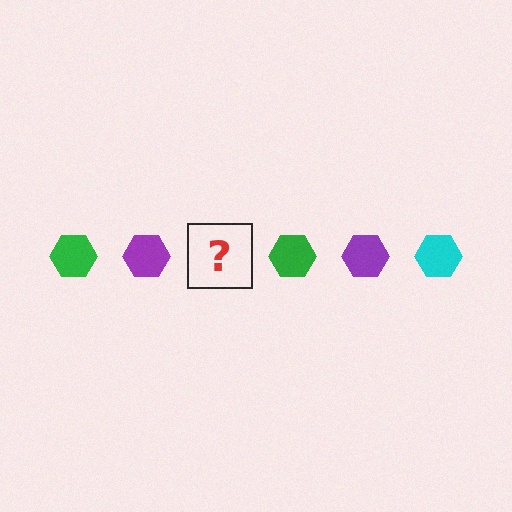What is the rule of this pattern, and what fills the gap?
The rule is that the pattern cycles through green, purple, cyan hexagons. The gap should be filled with a cyan hexagon.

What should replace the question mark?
The question mark should be replaced with a cyan hexagon.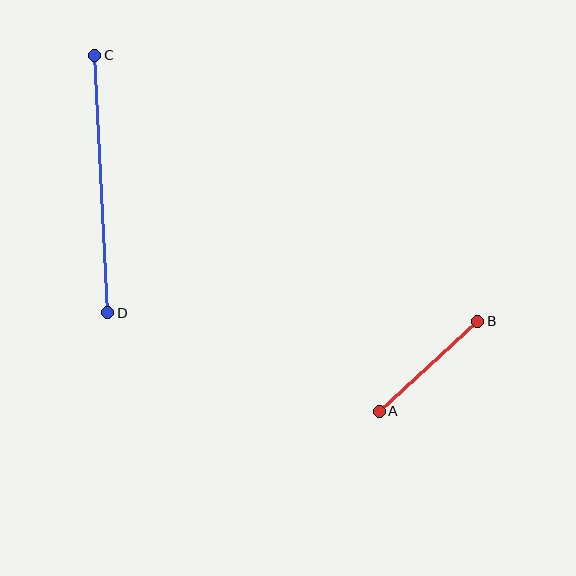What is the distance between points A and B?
The distance is approximately 134 pixels.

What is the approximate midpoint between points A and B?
The midpoint is at approximately (428, 366) pixels.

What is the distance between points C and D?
The distance is approximately 258 pixels.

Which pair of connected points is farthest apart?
Points C and D are farthest apart.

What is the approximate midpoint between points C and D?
The midpoint is at approximately (101, 184) pixels.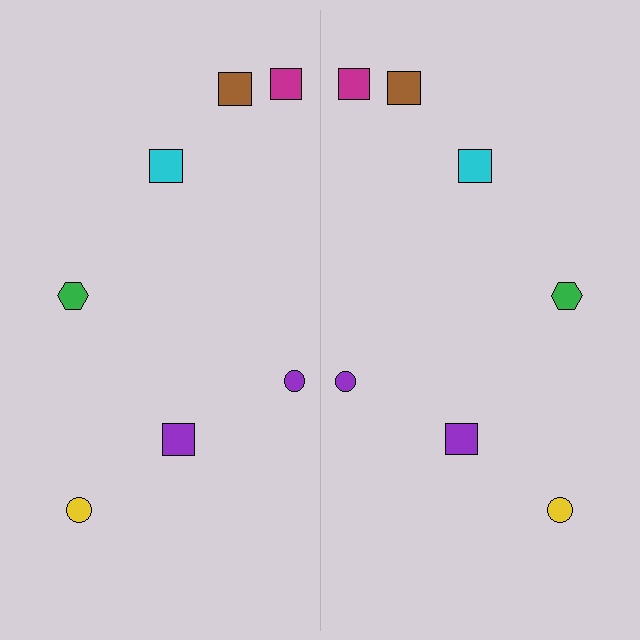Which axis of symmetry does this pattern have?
The pattern has a vertical axis of symmetry running through the center of the image.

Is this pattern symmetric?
Yes, this pattern has bilateral (reflection) symmetry.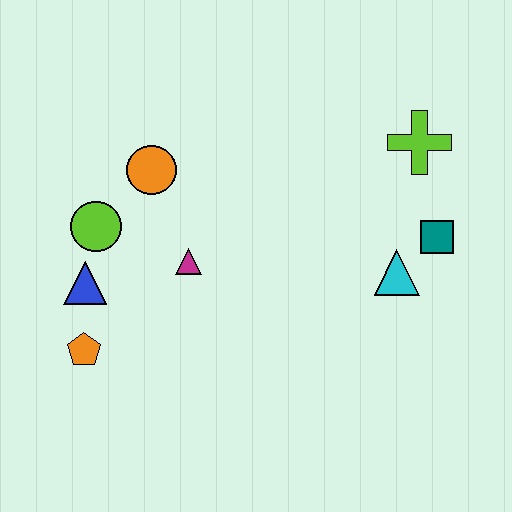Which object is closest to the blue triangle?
The lime circle is closest to the blue triangle.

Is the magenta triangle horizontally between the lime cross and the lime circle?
Yes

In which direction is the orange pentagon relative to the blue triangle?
The orange pentagon is below the blue triangle.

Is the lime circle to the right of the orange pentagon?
Yes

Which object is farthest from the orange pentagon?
The lime cross is farthest from the orange pentagon.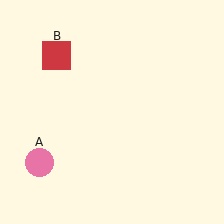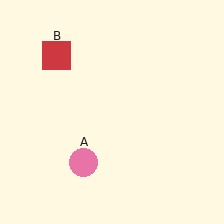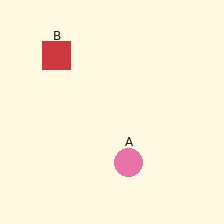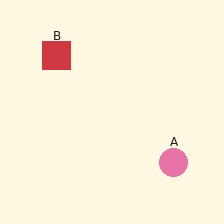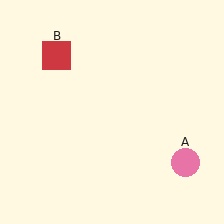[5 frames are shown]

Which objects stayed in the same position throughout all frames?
Red square (object B) remained stationary.